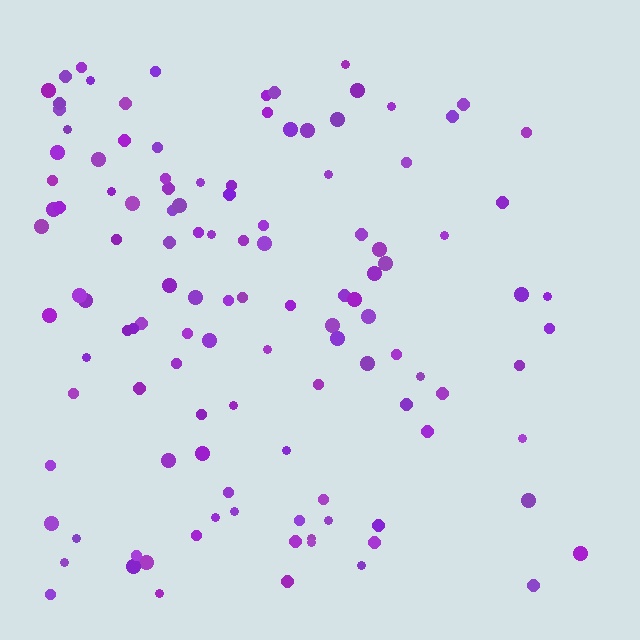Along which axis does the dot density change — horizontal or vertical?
Horizontal.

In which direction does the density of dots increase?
From right to left, with the left side densest.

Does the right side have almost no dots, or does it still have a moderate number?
Still a moderate number, just noticeably fewer than the left.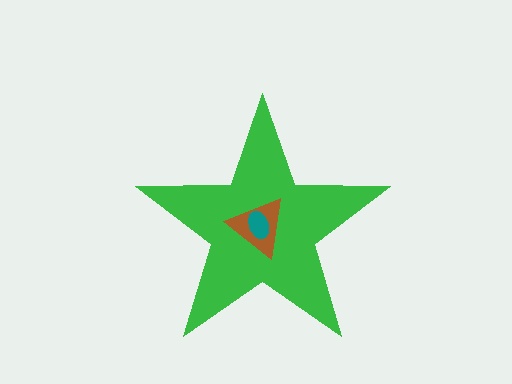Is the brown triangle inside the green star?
Yes.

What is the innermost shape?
The teal ellipse.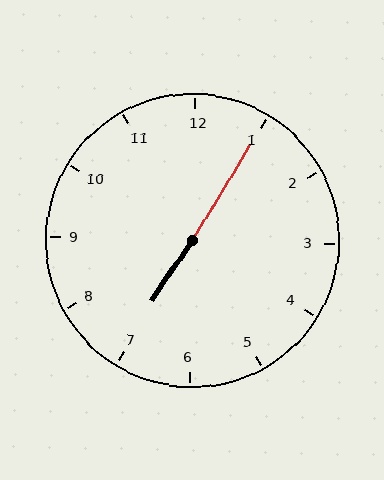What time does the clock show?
7:05.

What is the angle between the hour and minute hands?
Approximately 178 degrees.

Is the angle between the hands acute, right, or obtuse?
It is obtuse.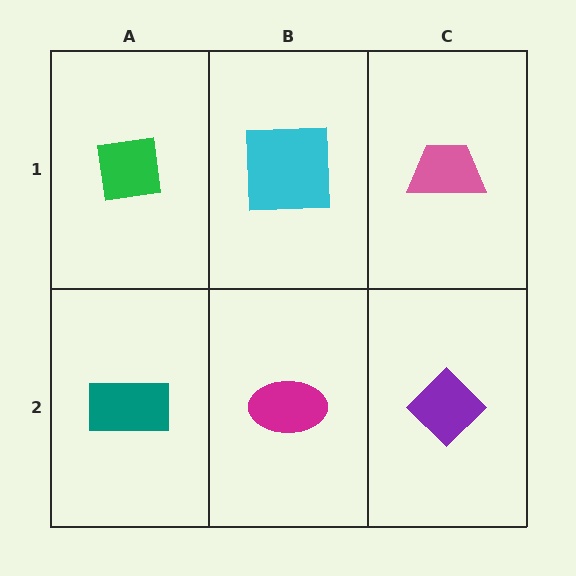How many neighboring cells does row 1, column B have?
3.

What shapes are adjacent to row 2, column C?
A pink trapezoid (row 1, column C), a magenta ellipse (row 2, column B).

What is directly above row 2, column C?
A pink trapezoid.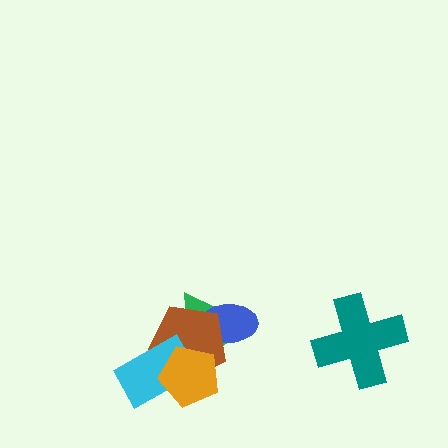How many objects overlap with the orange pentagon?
3 objects overlap with the orange pentagon.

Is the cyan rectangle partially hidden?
Yes, it is partially covered by another shape.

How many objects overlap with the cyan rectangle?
3 objects overlap with the cyan rectangle.